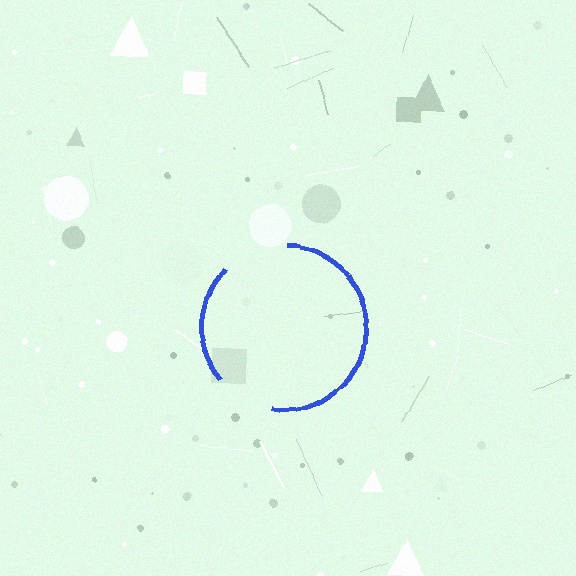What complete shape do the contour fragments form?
The contour fragments form a circle.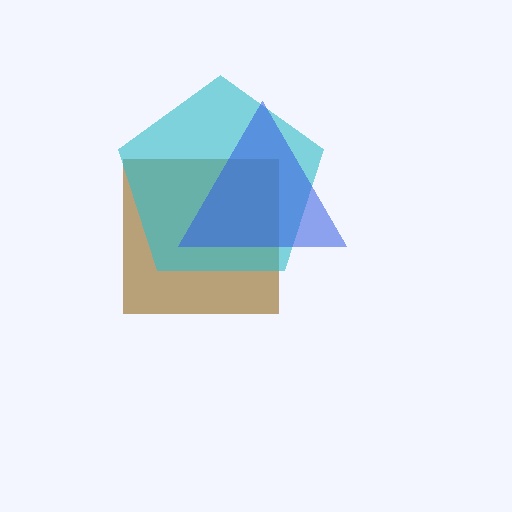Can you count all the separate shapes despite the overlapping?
Yes, there are 3 separate shapes.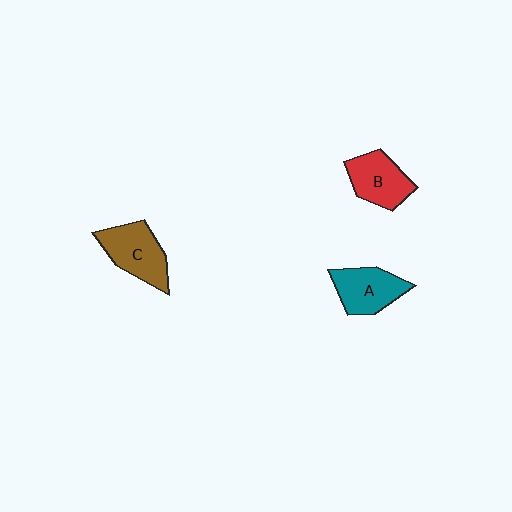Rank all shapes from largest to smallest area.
From largest to smallest: C (brown), A (teal), B (red).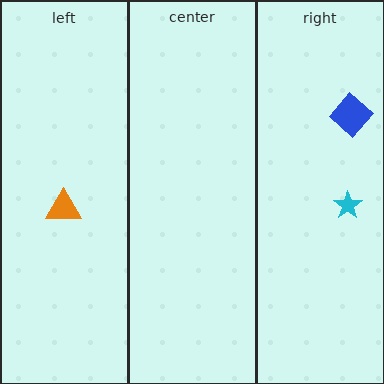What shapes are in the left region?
The orange triangle.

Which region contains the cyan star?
The right region.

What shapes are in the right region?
The cyan star, the blue diamond.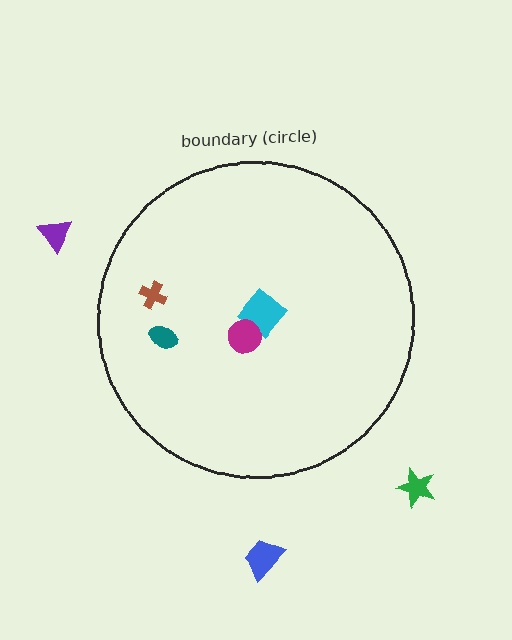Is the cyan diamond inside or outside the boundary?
Inside.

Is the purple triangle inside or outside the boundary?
Outside.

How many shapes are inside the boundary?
4 inside, 3 outside.